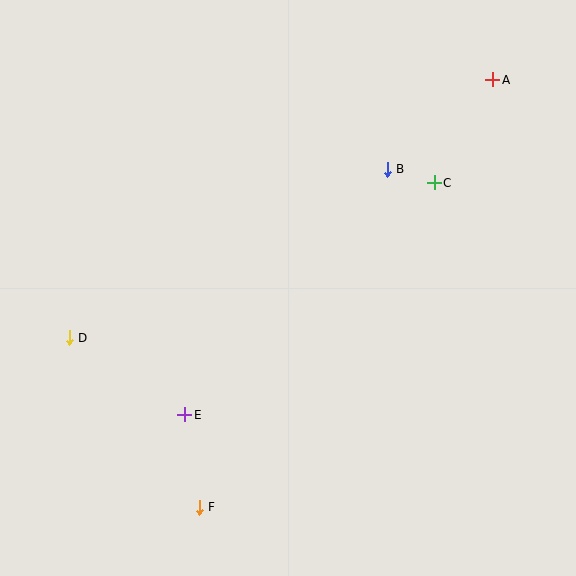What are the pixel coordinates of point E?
Point E is at (185, 415).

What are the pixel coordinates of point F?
Point F is at (199, 507).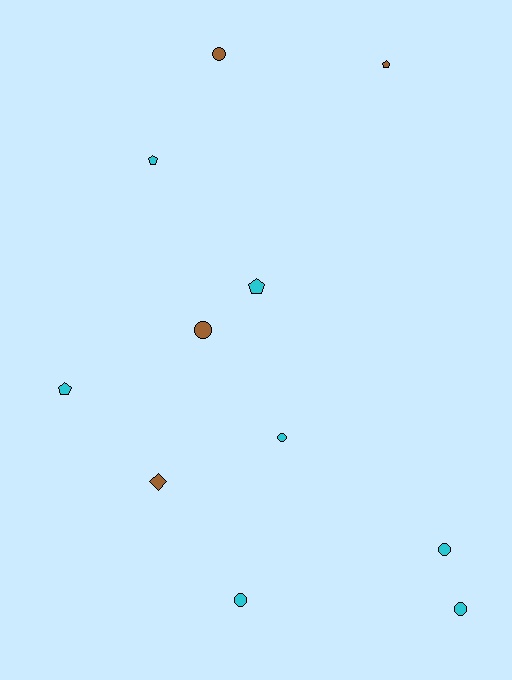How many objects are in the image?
There are 11 objects.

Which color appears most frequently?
Cyan, with 7 objects.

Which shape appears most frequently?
Circle, with 6 objects.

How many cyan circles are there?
There are 4 cyan circles.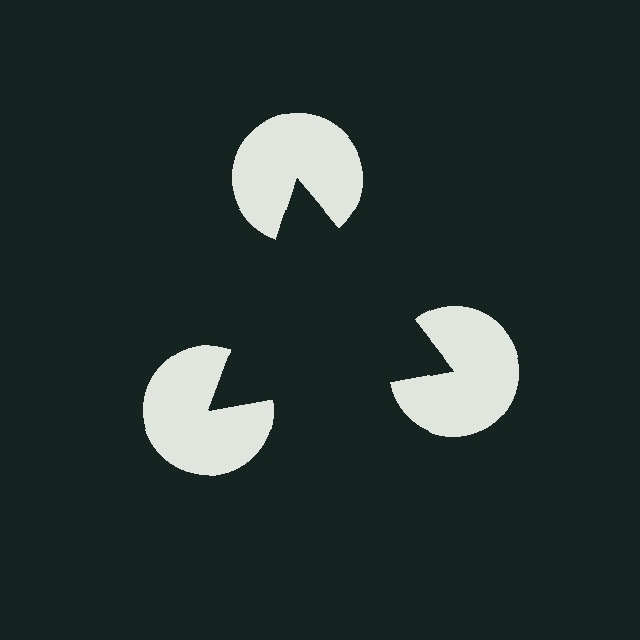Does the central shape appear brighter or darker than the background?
It typically appears slightly darker than the background, even though no actual brightness change is drawn.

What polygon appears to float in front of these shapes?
An illusory triangle — its edges are inferred from the aligned wedge cuts in the pac-man discs, not physically drawn.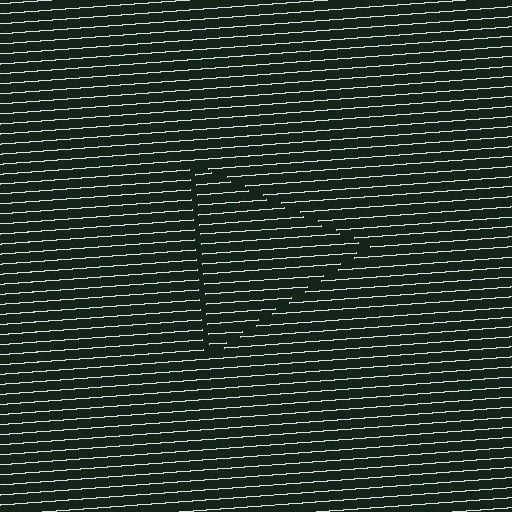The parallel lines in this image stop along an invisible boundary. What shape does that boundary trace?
An illusory triangle. The interior of the shape contains the same grating, shifted by half a period — the contour is defined by the phase discontinuity where line-ends from the inner and outer gratings abut.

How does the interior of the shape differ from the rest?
The interior of the shape contains the same grating, shifted by half a period — the contour is defined by the phase discontinuity where line-ends from the inner and outer gratings abut.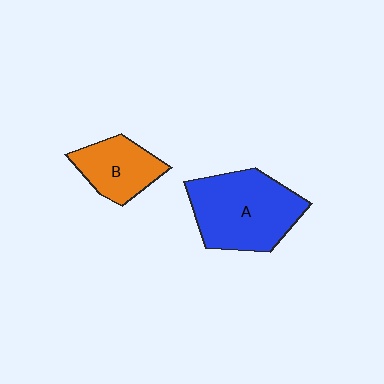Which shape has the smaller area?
Shape B (orange).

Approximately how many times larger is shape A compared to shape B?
Approximately 1.8 times.